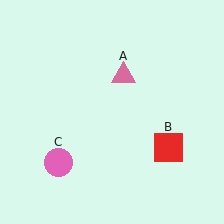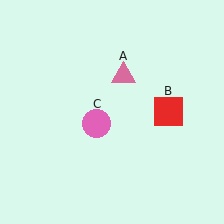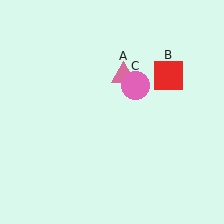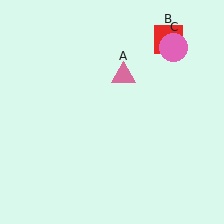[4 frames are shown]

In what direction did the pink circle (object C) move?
The pink circle (object C) moved up and to the right.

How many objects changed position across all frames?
2 objects changed position: red square (object B), pink circle (object C).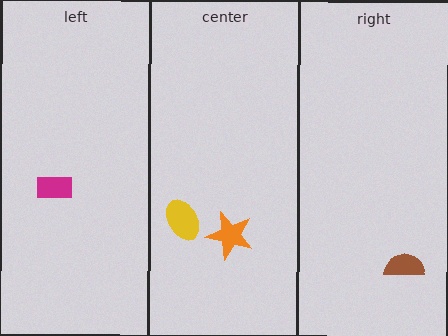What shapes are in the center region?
The orange star, the yellow ellipse.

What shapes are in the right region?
The brown semicircle.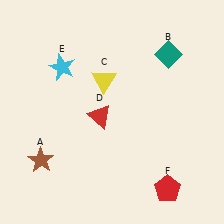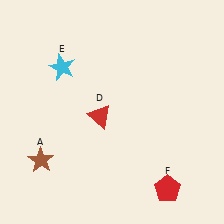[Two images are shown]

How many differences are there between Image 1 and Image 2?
There are 2 differences between the two images.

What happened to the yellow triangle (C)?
The yellow triangle (C) was removed in Image 2. It was in the top-left area of Image 1.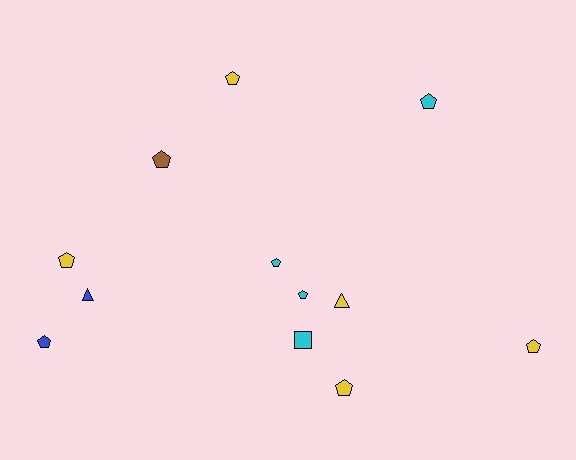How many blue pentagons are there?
There is 1 blue pentagon.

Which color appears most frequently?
Yellow, with 5 objects.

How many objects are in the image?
There are 12 objects.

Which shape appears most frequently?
Pentagon, with 9 objects.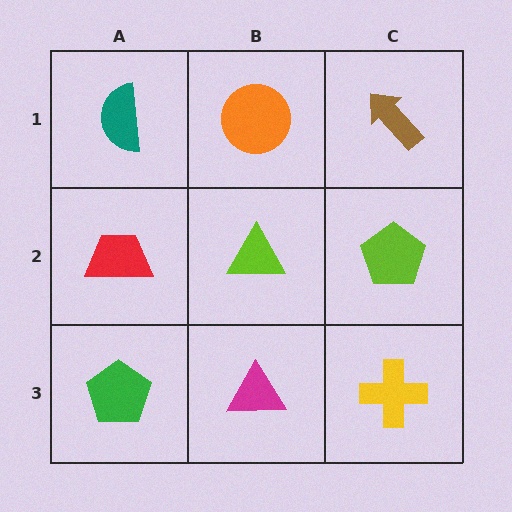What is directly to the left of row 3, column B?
A green pentagon.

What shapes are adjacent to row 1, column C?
A lime pentagon (row 2, column C), an orange circle (row 1, column B).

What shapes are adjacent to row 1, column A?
A red trapezoid (row 2, column A), an orange circle (row 1, column B).